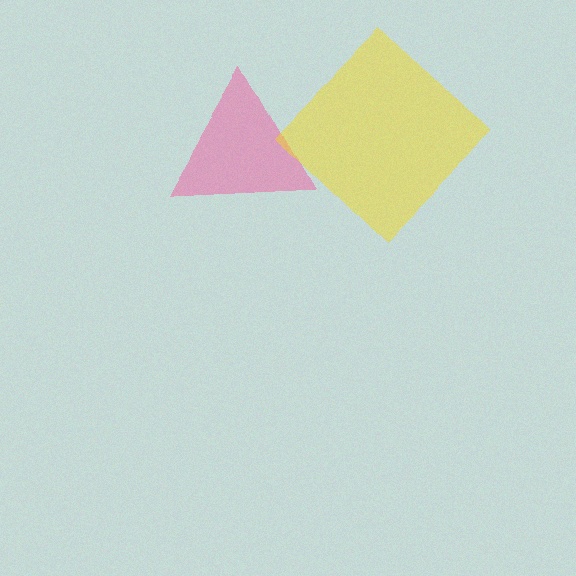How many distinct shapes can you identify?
There are 2 distinct shapes: a pink triangle, a yellow diamond.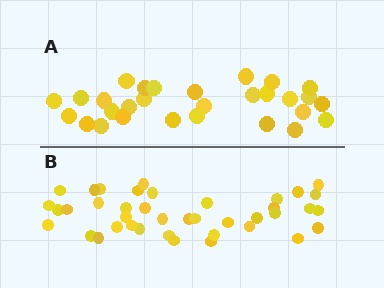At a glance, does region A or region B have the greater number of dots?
Region B (the bottom region) has more dots.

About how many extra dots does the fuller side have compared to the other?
Region B has roughly 12 or so more dots than region A.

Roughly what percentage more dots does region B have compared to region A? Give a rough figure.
About 40% more.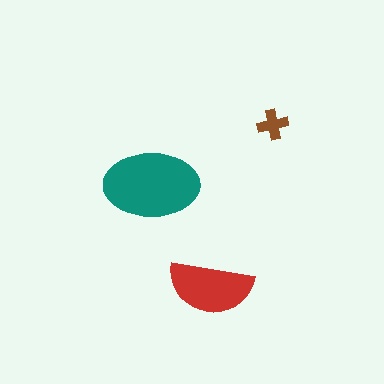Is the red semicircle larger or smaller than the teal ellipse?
Smaller.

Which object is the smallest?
The brown cross.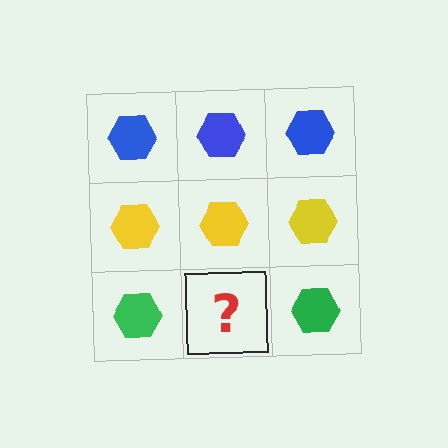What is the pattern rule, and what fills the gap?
The rule is that each row has a consistent color. The gap should be filled with a green hexagon.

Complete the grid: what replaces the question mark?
The question mark should be replaced with a green hexagon.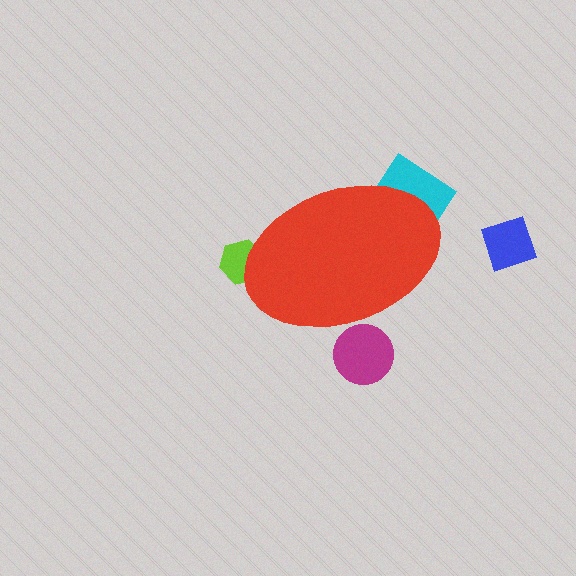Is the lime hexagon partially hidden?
Yes, the lime hexagon is partially hidden behind the red ellipse.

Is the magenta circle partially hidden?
Yes, the magenta circle is partially hidden behind the red ellipse.